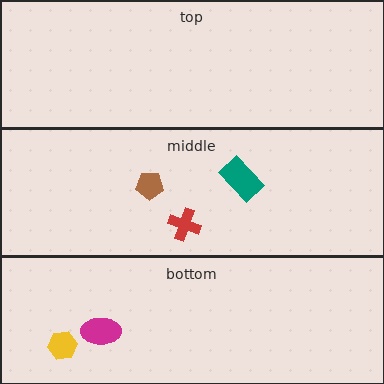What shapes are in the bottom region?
The yellow hexagon, the magenta ellipse.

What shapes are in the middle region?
The red cross, the brown pentagon, the teal rectangle.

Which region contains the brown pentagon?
The middle region.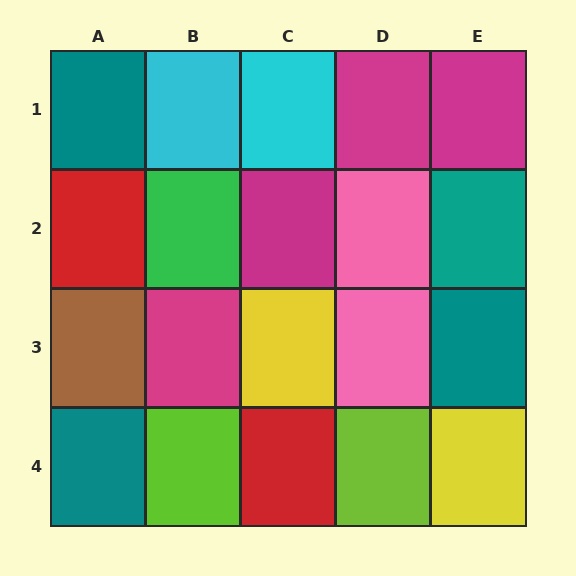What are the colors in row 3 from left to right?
Brown, magenta, yellow, pink, teal.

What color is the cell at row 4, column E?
Yellow.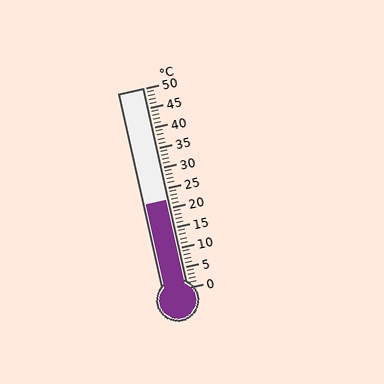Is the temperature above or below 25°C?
The temperature is below 25°C.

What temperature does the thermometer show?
The thermometer shows approximately 22°C.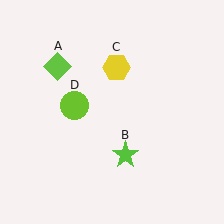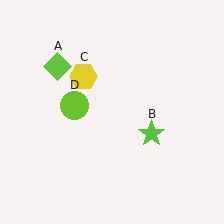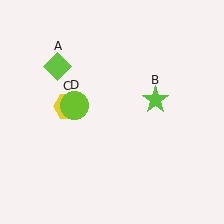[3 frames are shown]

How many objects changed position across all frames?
2 objects changed position: lime star (object B), yellow hexagon (object C).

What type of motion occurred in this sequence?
The lime star (object B), yellow hexagon (object C) rotated counterclockwise around the center of the scene.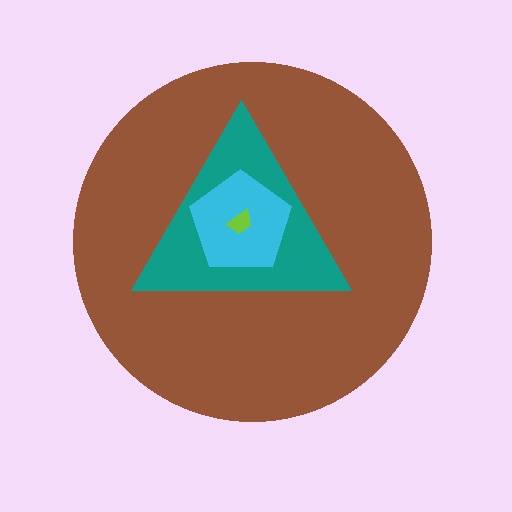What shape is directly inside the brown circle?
The teal triangle.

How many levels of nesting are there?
4.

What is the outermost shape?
The brown circle.